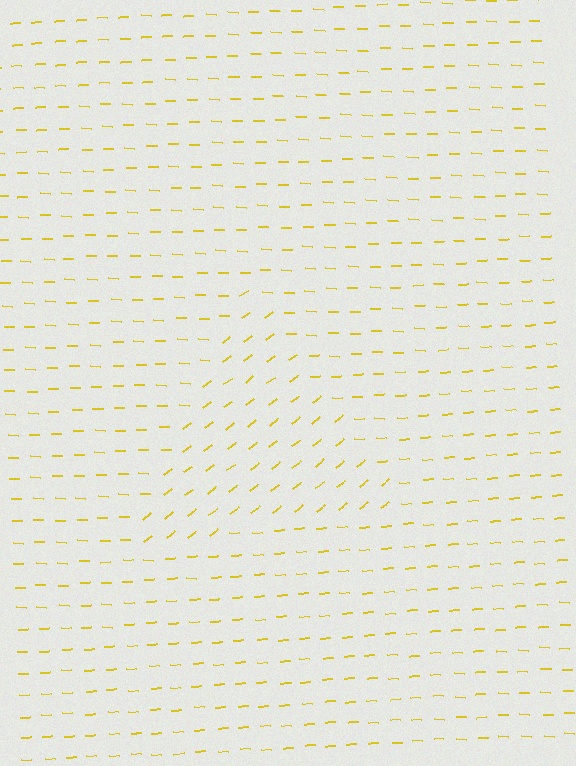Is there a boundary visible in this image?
Yes, there is a texture boundary formed by a change in line orientation.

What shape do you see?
I see a triangle.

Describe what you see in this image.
The image is filled with small yellow line segments. A triangle region in the image has lines oriented differently from the surrounding lines, creating a visible texture boundary.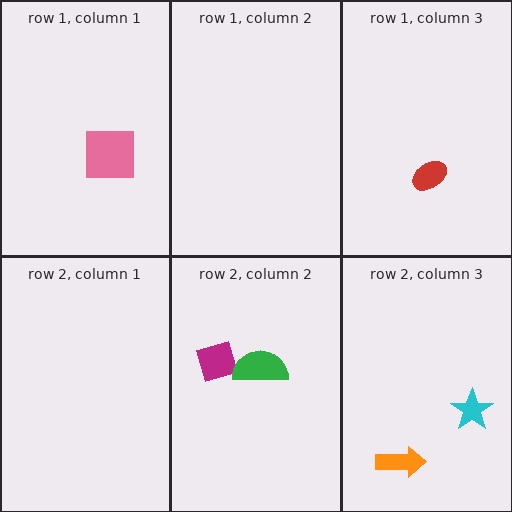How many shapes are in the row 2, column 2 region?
2.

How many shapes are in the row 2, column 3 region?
2.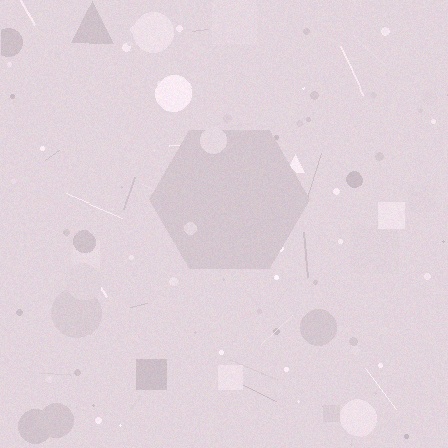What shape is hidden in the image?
A hexagon is hidden in the image.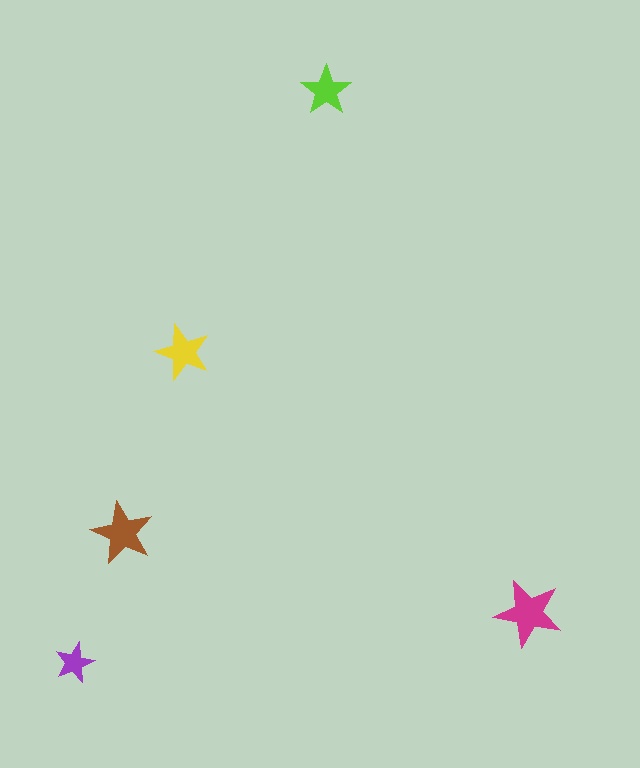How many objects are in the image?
There are 5 objects in the image.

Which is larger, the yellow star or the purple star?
The yellow one.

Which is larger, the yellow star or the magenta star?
The magenta one.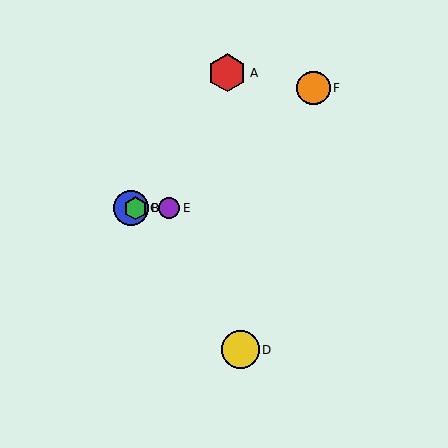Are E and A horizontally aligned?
No, E is at y≈208 and A is at y≈73.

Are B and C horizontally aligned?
Yes, both are at y≈208.